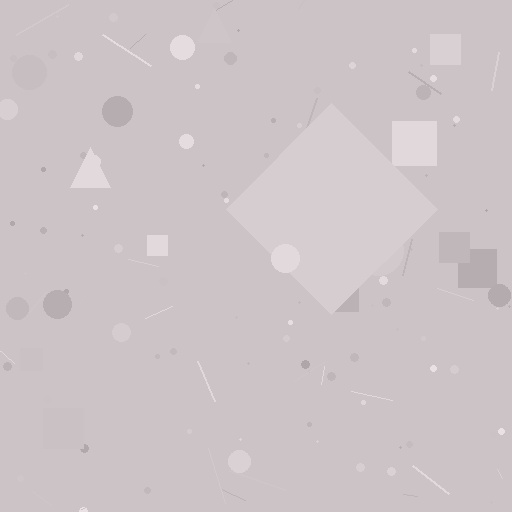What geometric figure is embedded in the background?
A diamond is embedded in the background.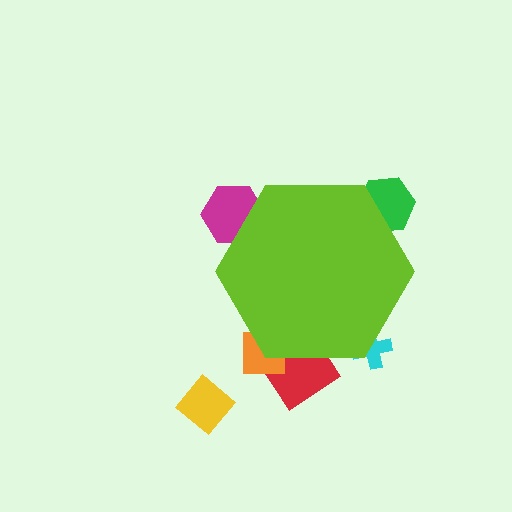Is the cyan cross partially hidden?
Yes, the cyan cross is partially hidden behind the lime hexagon.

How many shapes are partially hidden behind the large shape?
5 shapes are partially hidden.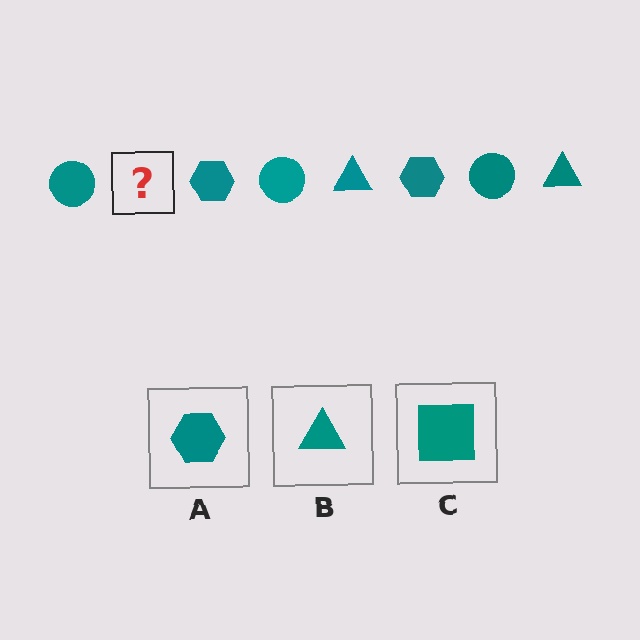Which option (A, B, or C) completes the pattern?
B.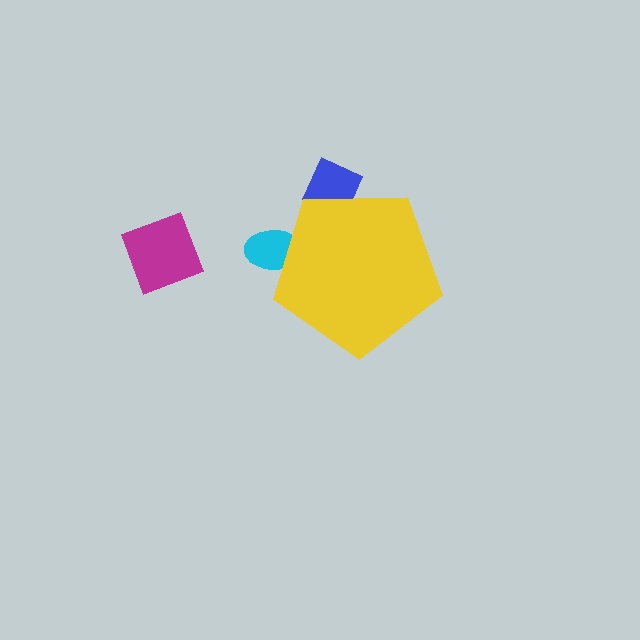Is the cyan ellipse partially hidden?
Yes, the cyan ellipse is partially hidden behind the yellow pentagon.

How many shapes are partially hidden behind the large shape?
2 shapes are partially hidden.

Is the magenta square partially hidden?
No, the magenta square is fully visible.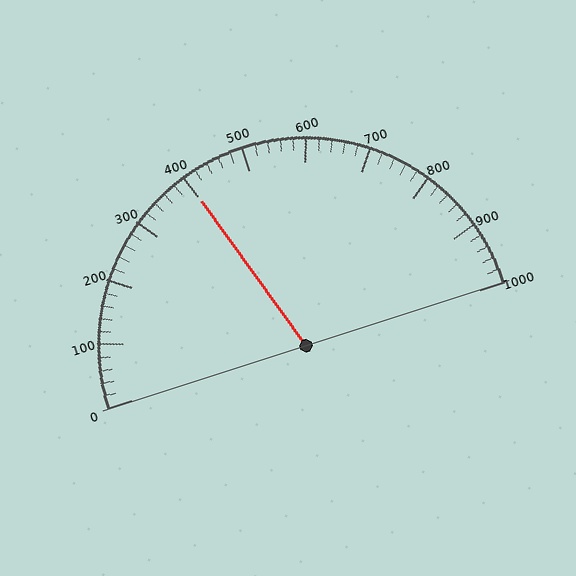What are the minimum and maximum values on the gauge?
The gauge ranges from 0 to 1000.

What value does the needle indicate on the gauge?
The needle indicates approximately 400.